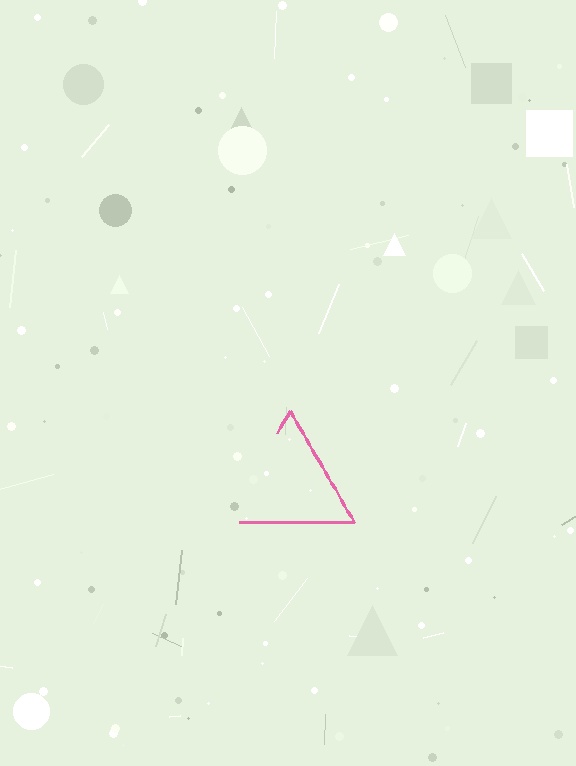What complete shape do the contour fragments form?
The contour fragments form a triangle.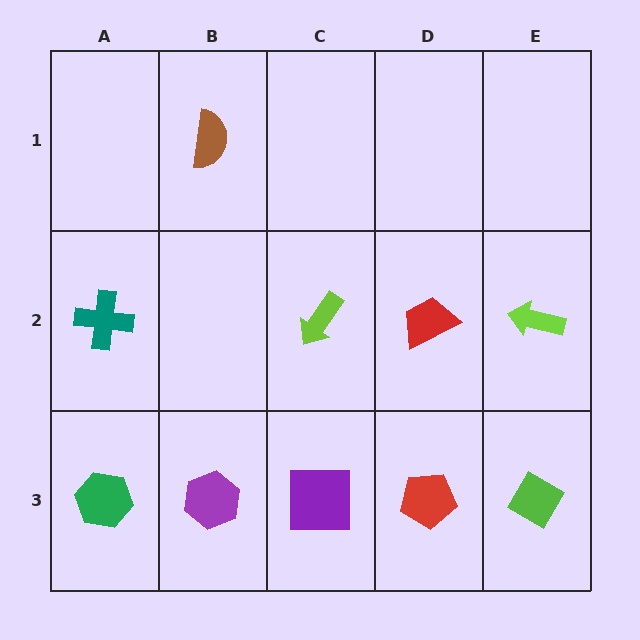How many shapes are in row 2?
4 shapes.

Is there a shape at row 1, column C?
No, that cell is empty.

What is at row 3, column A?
A green hexagon.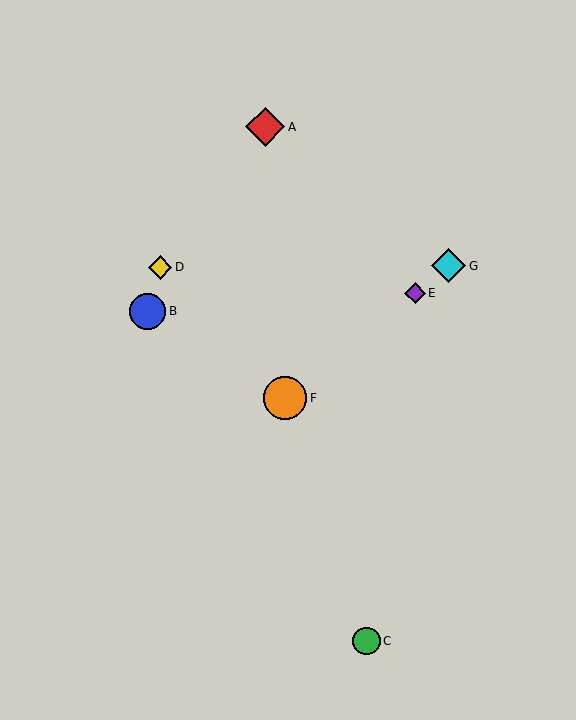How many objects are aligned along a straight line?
3 objects (E, F, G) are aligned along a straight line.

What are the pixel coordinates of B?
Object B is at (148, 311).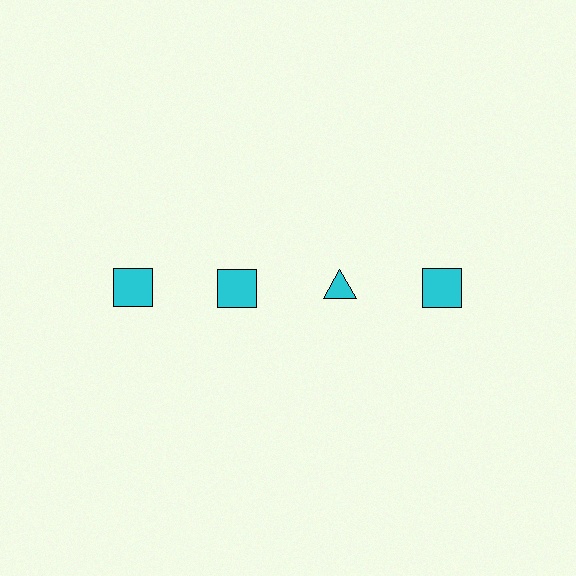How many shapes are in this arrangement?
There are 4 shapes arranged in a grid pattern.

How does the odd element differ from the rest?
It has a different shape: triangle instead of square.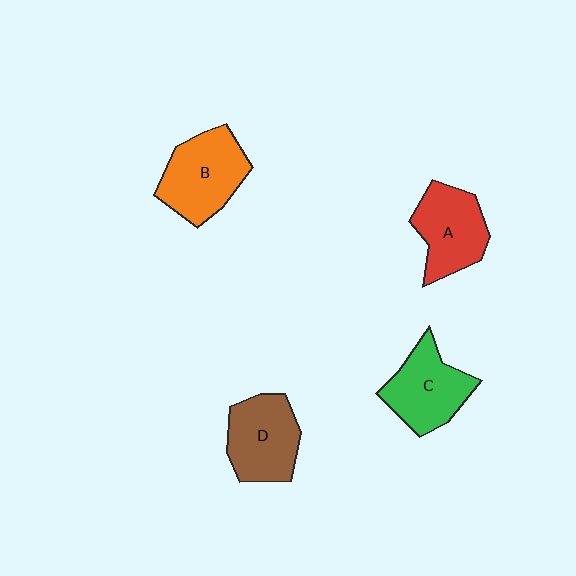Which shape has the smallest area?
Shape A (red).